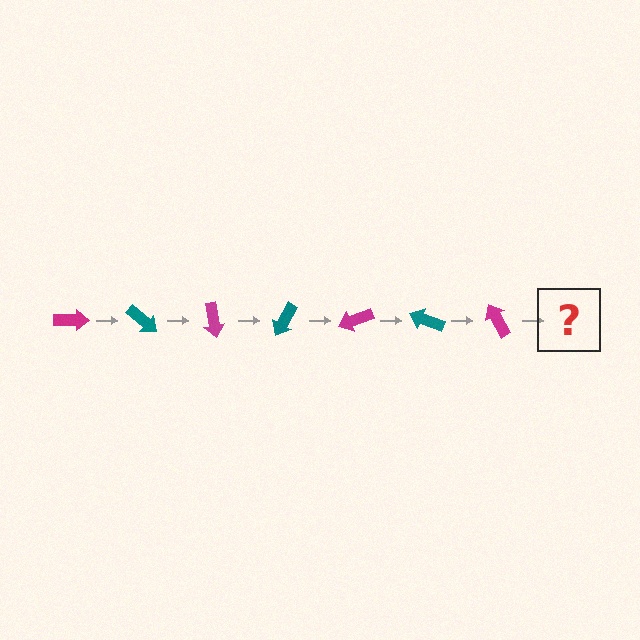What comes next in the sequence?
The next element should be a teal arrow, rotated 280 degrees from the start.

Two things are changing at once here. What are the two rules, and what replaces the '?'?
The two rules are that it rotates 40 degrees each step and the color cycles through magenta and teal. The '?' should be a teal arrow, rotated 280 degrees from the start.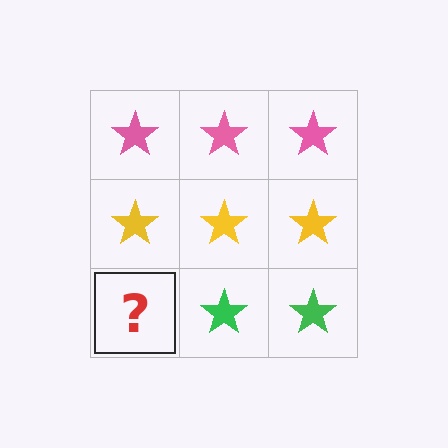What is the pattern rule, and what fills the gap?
The rule is that each row has a consistent color. The gap should be filled with a green star.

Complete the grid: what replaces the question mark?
The question mark should be replaced with a green star.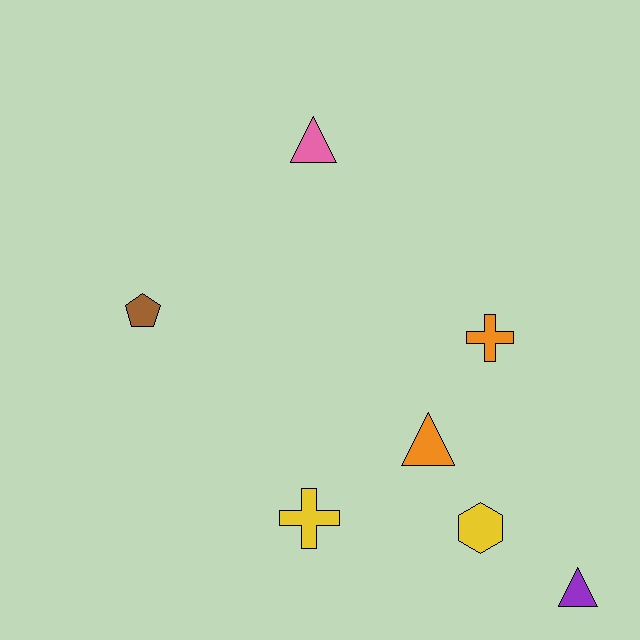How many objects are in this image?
There are 7 objects.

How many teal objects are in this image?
There are no teal objects.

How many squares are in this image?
There are no squares.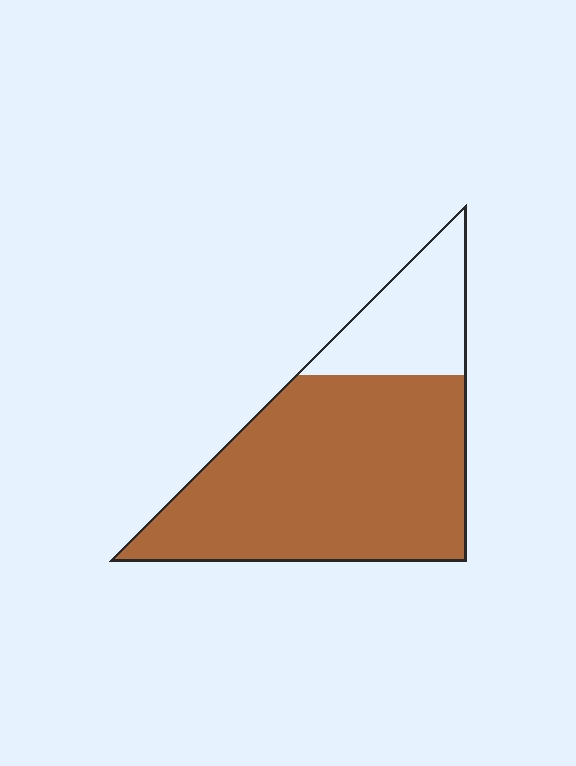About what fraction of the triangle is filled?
About three quarters (3/4).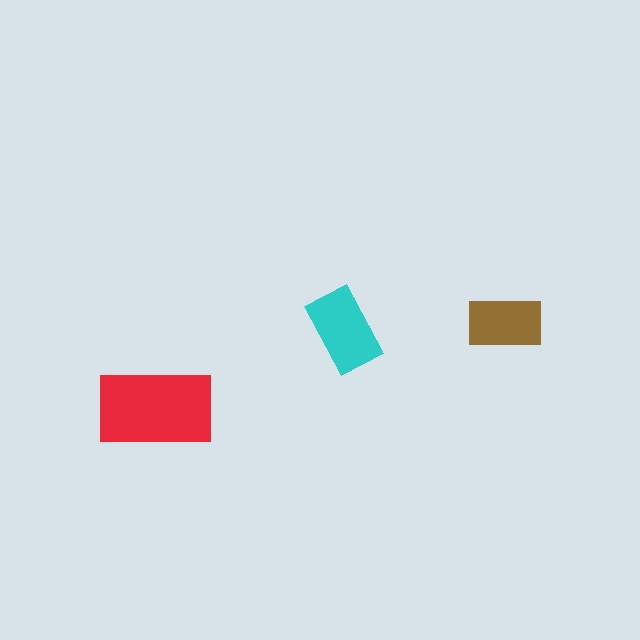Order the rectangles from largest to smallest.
the red one, the cyan one, the brown one.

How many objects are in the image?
There are 3 objects in the image.